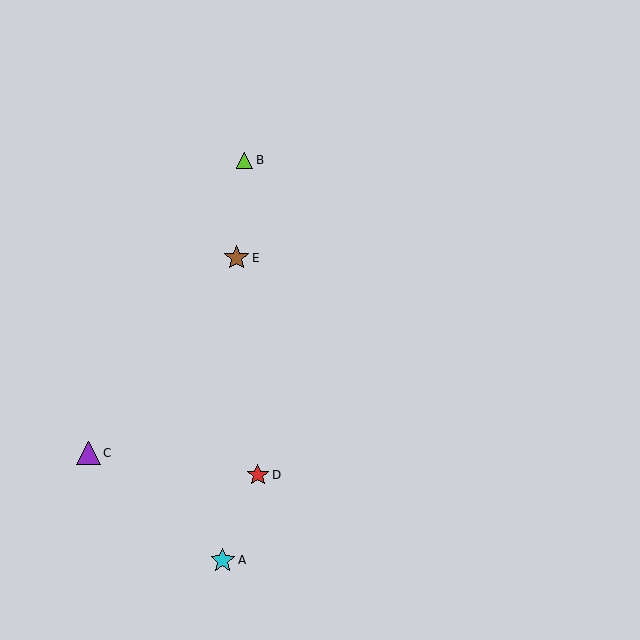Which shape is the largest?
The brown star (labeled E) is the largest.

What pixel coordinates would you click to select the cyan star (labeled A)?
Click at (223, 560) to select the cyan star A.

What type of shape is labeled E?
Shape E is a brown star.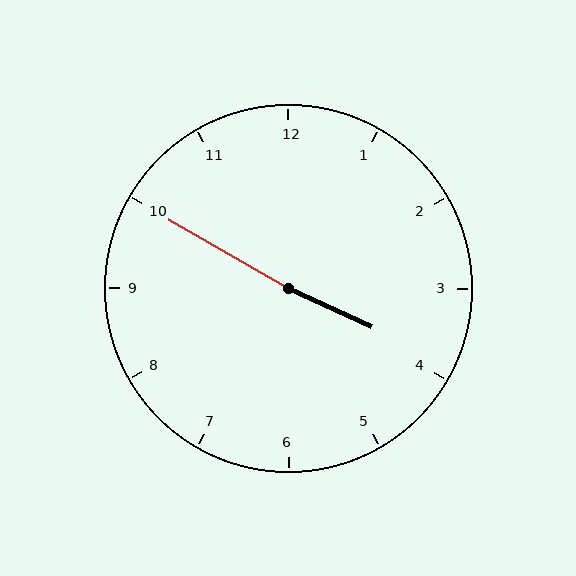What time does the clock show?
3:50.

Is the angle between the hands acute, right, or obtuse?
It is obtuse.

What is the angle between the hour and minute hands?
Approximately 175 degrees.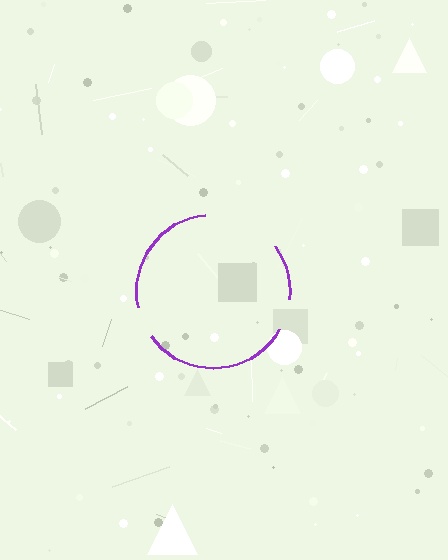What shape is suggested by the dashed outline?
The dashed outline suggests a circle.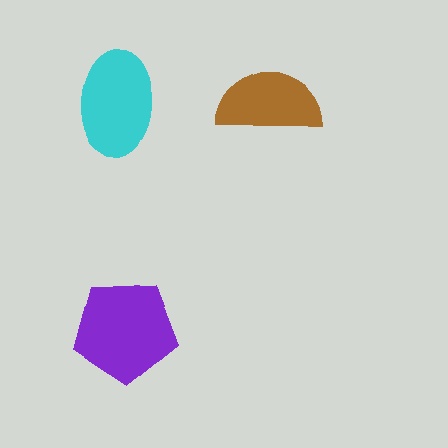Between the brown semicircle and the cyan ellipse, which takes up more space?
The cyan ellipse.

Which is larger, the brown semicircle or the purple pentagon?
The purple pentagon.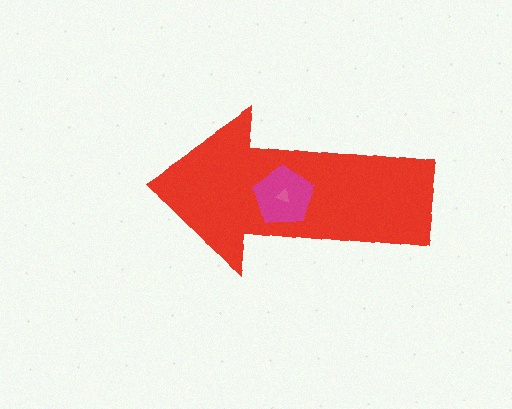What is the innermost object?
The pink triangle.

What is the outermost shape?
The red arrow.